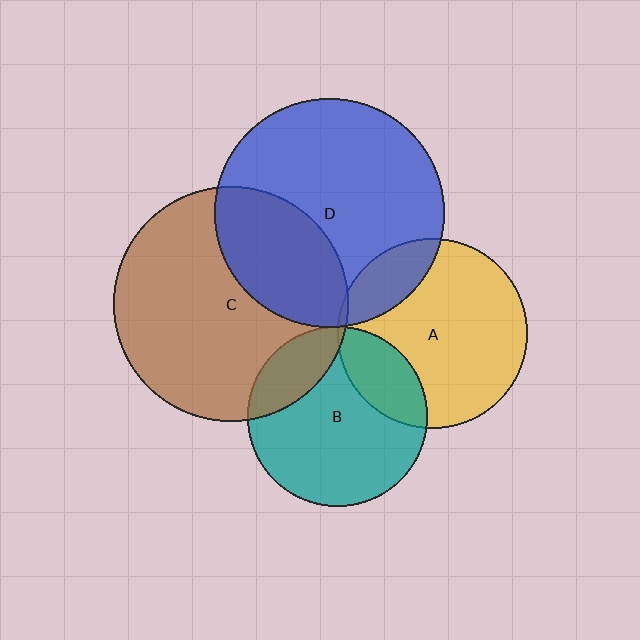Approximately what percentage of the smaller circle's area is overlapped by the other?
Approximately 5%.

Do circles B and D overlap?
Yes.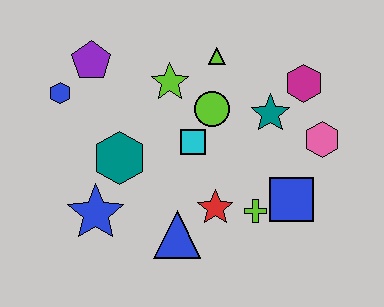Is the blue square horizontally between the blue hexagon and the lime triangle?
No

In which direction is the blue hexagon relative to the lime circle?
The blue hexagon is to the left of the lime circle.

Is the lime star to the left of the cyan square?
Yes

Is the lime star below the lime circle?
No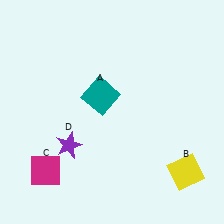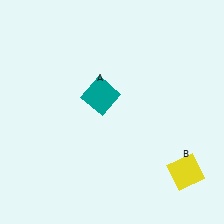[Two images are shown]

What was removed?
The purple star (D), the magenta square (C) were removed in Image 2.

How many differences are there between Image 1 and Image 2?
There are 2 differences between the two images.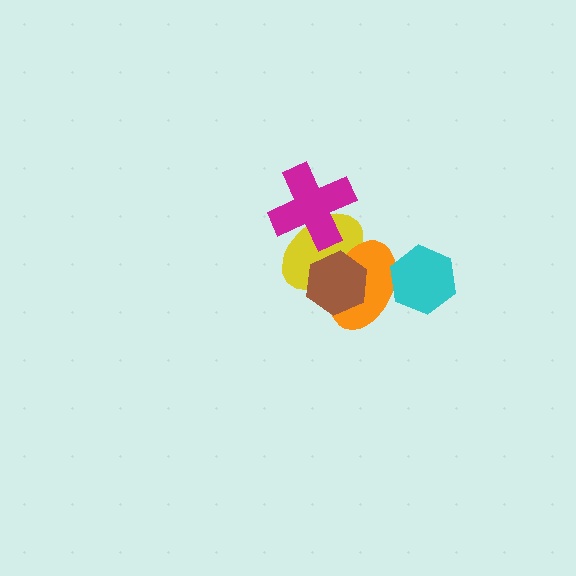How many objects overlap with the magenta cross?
1 object overlaps with the magenta cross.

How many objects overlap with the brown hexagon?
2 objects overlap with the brown hexagon.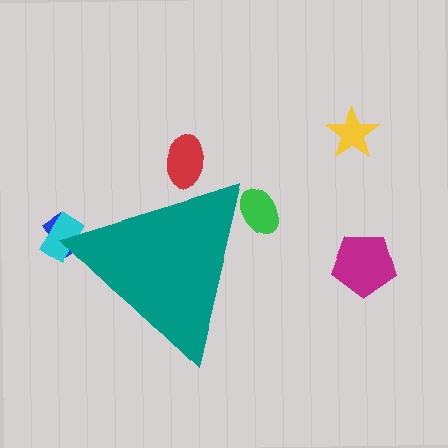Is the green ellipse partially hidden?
Yes, the green ellipse is partially hidden behind the teal triangle.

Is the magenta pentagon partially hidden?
No, the magenta pentagon is fully visible.